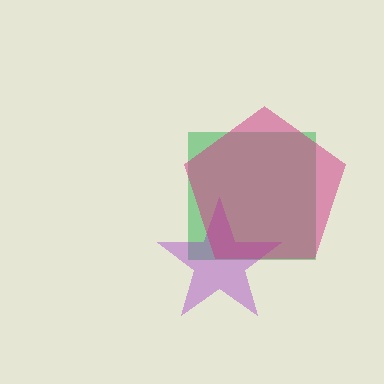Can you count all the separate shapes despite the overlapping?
Yes, there are 3 separate shapes.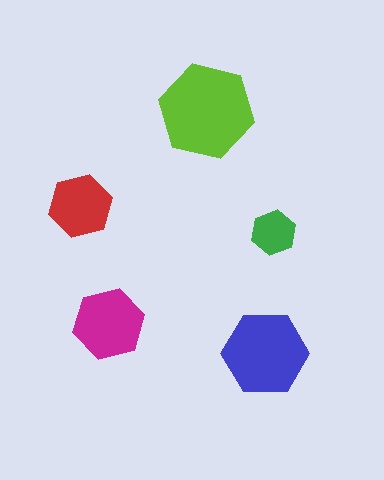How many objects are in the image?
There are 5 objects in the image.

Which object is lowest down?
The blue hexagon is bottommost.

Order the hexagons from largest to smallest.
the lime one, the blue one, the magenta one, the red one, the green one.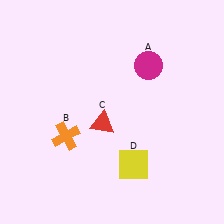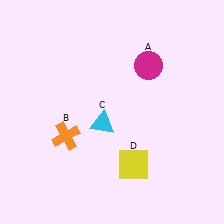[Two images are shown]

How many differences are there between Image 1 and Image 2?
There is 1 difference between the two images.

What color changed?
The triangle (C) changed from red in Image 1 to cyan in Image 2.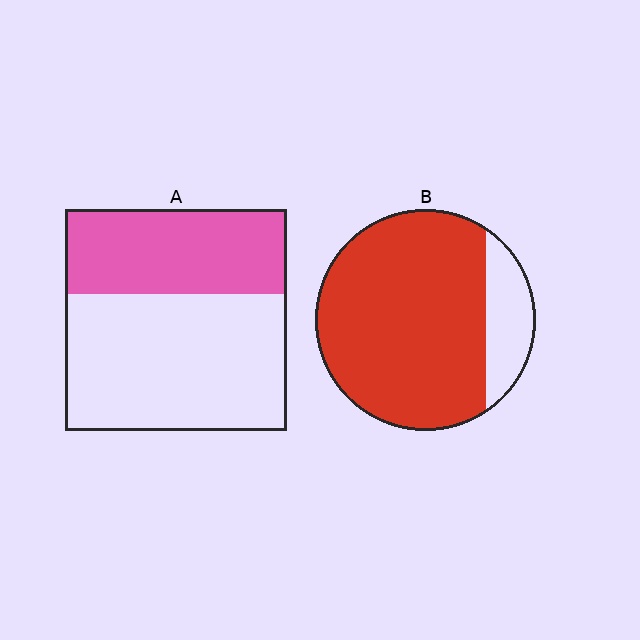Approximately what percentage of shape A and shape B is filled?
A is approximately 40% and B is approximately 85%.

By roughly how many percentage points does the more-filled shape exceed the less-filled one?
By roughly 45 percentage points (B over A).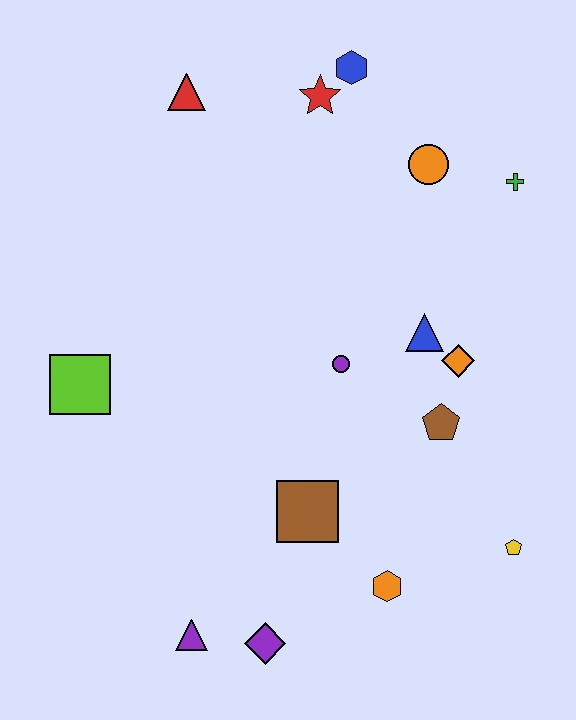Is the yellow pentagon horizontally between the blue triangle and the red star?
No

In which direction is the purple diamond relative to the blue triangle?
The purple diamond is below the blue triangle.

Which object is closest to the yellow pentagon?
The orange hexagon is closest to the yellow pentagon.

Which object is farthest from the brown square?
The blue hexagon is farthest from the brown square.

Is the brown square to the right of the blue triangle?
No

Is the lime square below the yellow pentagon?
No